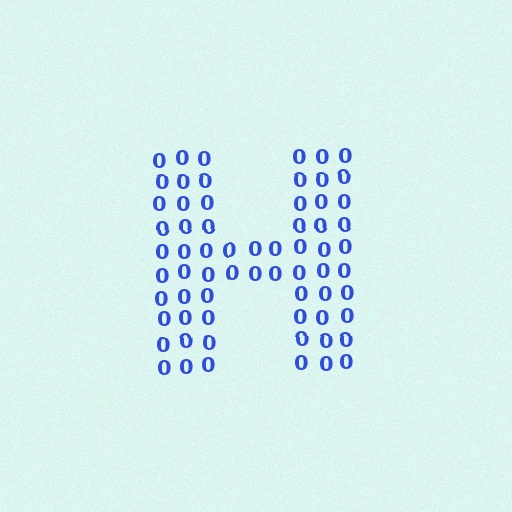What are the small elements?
The small elements are digit 0's.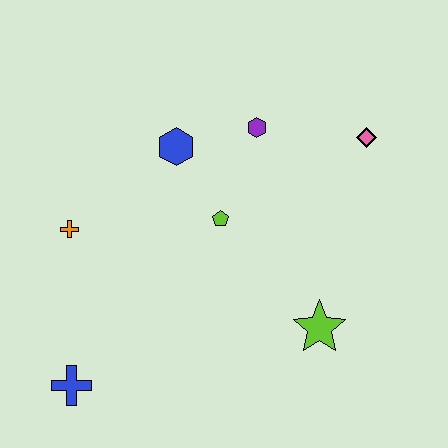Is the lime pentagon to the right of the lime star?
No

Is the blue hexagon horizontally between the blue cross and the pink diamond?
Yes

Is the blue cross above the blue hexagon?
No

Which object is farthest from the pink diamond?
The blue cross is farthest from the pink diamond.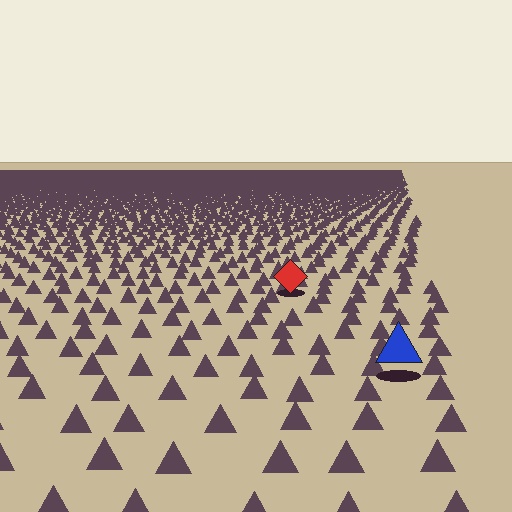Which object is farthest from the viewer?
The red diamond is farthest from the viewer. It appears smaller and the ground texture around it is denser.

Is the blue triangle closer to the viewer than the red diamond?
Yes. The blue triangle is closer — you can tell from the texture gradient: the ground texture is coarser near it.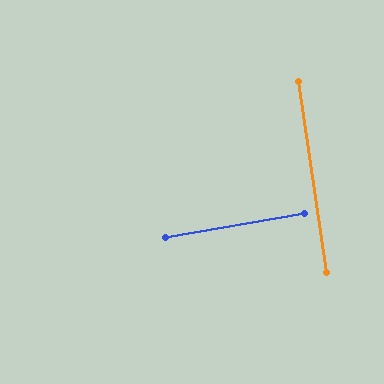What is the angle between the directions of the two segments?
Approximately 89 degrees.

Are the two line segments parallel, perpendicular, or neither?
Perpendicular — they meet at approximately 89°.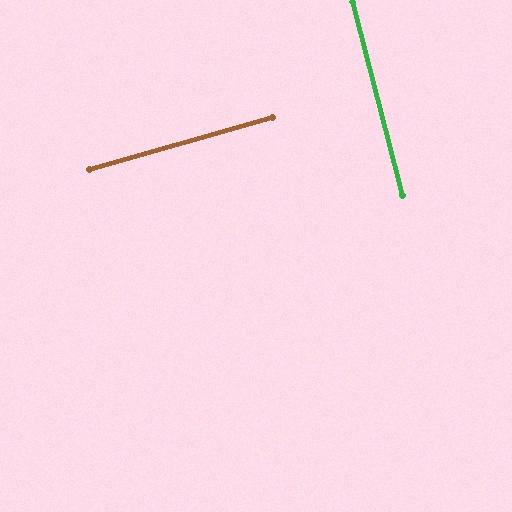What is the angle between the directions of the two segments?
Approximately 89 degrees.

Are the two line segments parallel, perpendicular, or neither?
Perpendicular — they meet at approximately 89°.